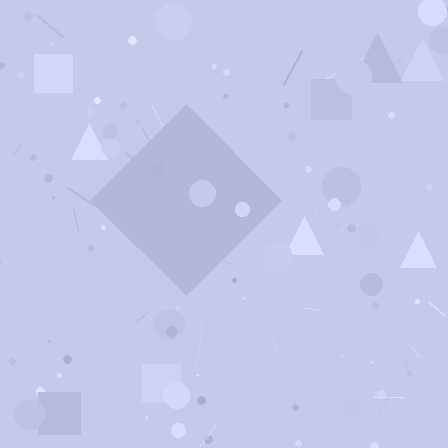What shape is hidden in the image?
A diamond is hidden in the image.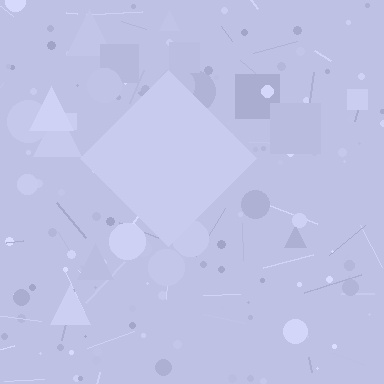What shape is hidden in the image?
A diamond is hidden in the image.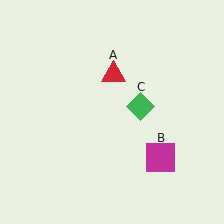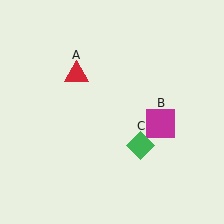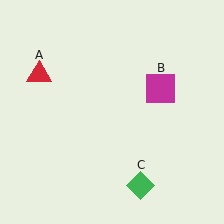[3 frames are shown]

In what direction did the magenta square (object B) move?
The magenta square (object B) moved up.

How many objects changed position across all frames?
3 objects changed position: red triangle (object A), magenta square (object B), green diamond (object C).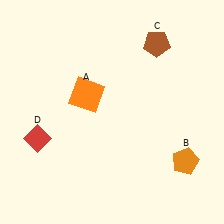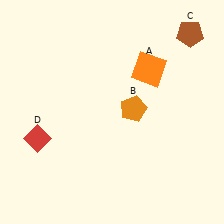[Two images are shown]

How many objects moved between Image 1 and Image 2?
3 objects moved between the two images.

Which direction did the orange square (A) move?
The orange square (A) moved right.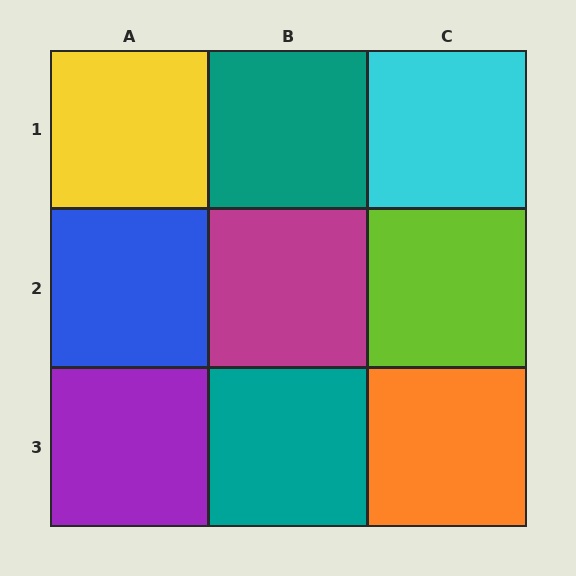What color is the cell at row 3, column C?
Orange.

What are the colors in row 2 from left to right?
Blue, magenta, lime.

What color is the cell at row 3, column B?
Teal.